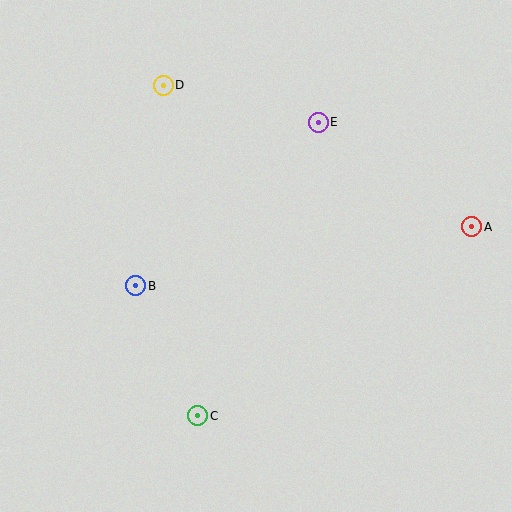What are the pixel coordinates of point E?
Point E is at (318, 122).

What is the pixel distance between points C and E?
The distance between C and E is 317 pixels.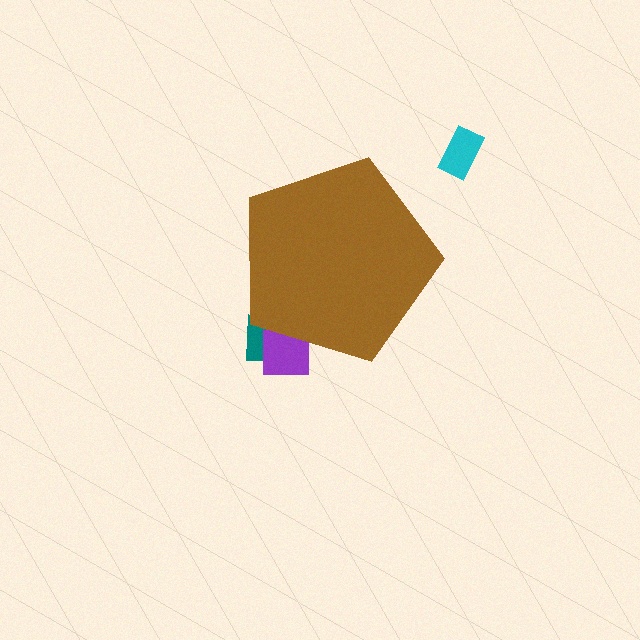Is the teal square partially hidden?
Yes, the teal square is partially hidden behind the brown pentagon.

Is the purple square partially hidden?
Yes, the purple square is partially hidden behind the brown pentagon.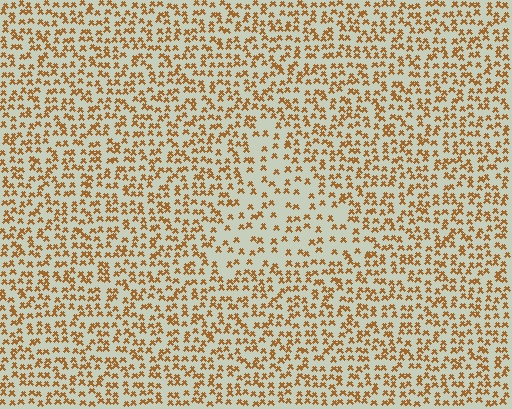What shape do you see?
I see a triangle.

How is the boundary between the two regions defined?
The boundary is defined by a change in element density (approximately 1.8x ratio). All elements are the same color, size, and shape.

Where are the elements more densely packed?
The elements are more densely packed outside the triangle boundary.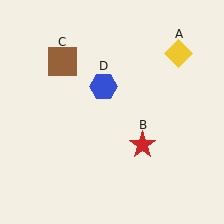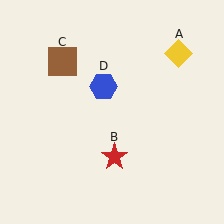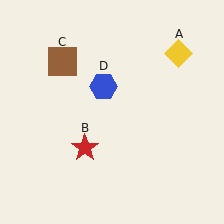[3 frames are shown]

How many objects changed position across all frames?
1 object changed position: red star (object B).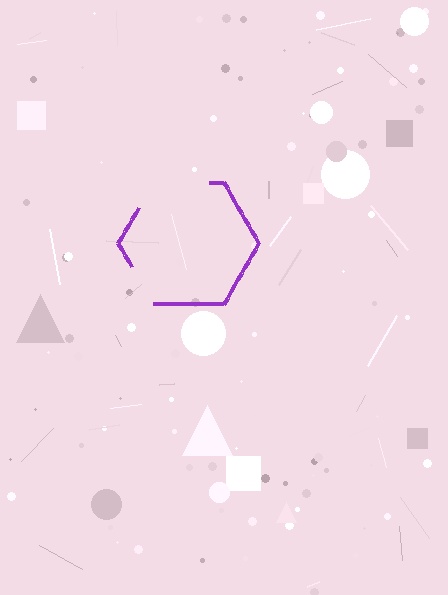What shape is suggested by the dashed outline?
The dashed outline suggests a hexagon.